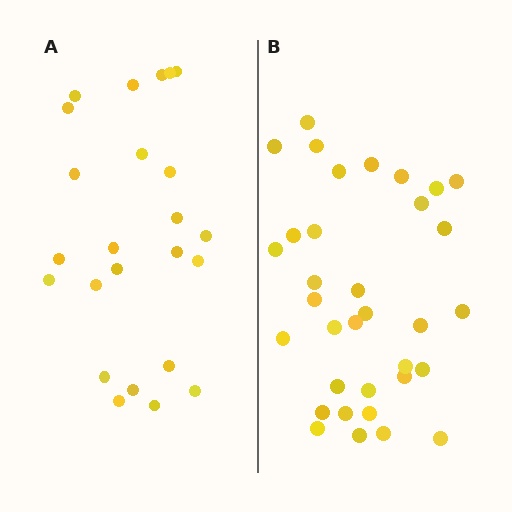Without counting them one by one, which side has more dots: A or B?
Region B (the right region) has more dots.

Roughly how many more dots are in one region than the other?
Region B has roughly 10 or so more dots than region A.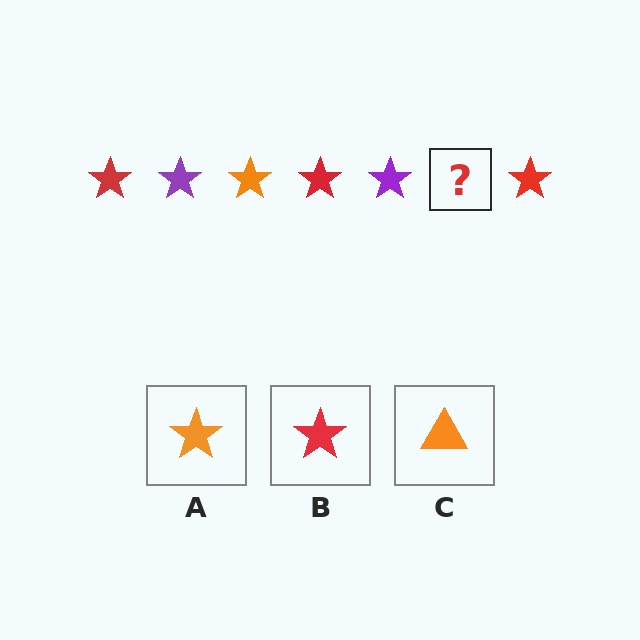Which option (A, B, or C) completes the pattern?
A.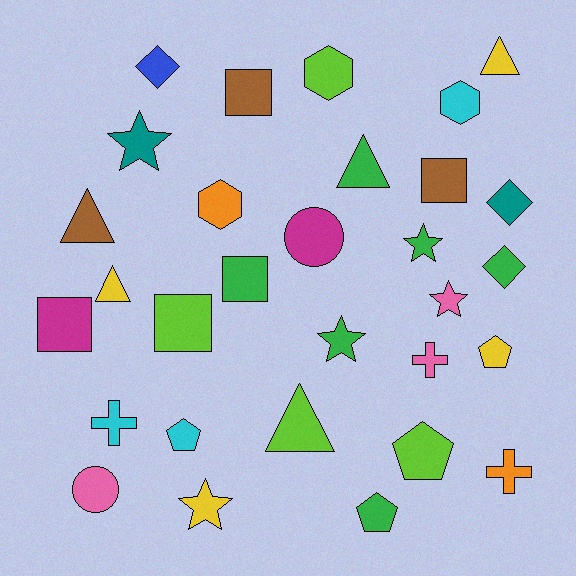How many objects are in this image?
There are 30 objects.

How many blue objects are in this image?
There is 1 blue object.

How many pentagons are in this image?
There are 4 pentagons.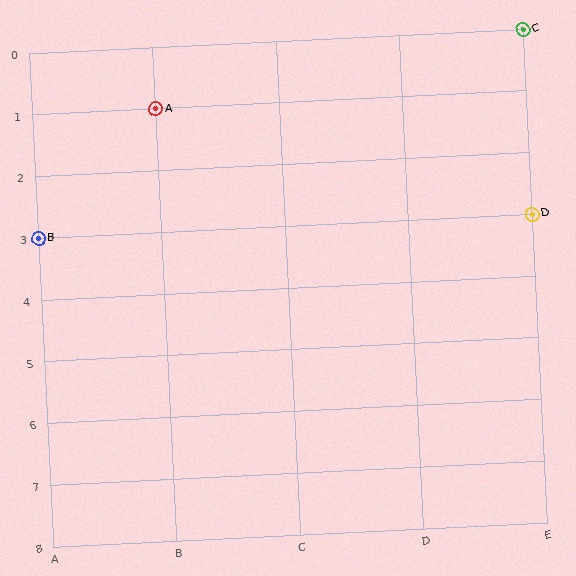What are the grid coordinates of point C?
Point C is at grid coordinates (E, 0).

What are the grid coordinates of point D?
Point D is at grid coordinates (E, 3).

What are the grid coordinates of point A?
Point A is at grid coordinates (B, 1).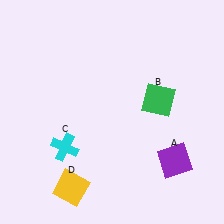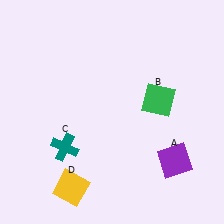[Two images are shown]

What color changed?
The cross (C) changed from cyan in Image 1 to teal in Image 2.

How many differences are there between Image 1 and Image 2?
There is 1 difference between the two images.